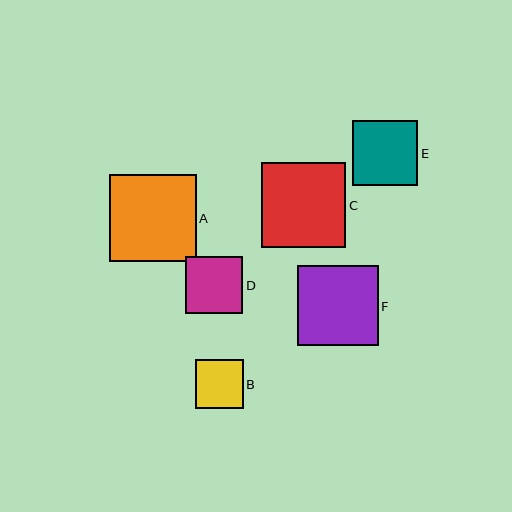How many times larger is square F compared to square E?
Square F is approximately 1.2 times the size of square E.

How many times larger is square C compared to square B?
Square C is approximately 1.7 times the size of square B.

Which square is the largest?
Square A is the largest with a size of approximately 87 pixels.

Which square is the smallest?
Square B is the smallest with a size of approximately 48 pixels.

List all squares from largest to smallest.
From largest to smallest: A, C, F, E, D, B.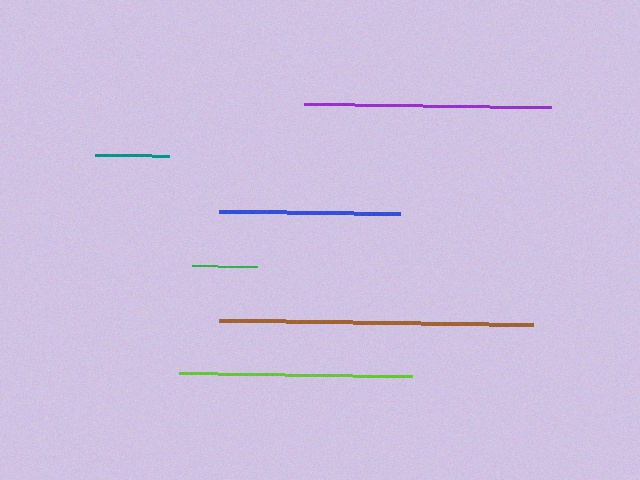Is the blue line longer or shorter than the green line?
The blue line is longer than the green line.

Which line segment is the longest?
The brown line is the longest at approximately 314 pixels.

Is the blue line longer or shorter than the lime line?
The lime line is longer than the blue line.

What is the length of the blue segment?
The blue segment is approximately 181 pixels long.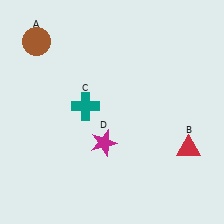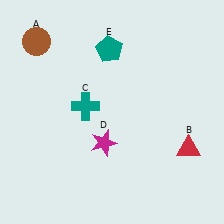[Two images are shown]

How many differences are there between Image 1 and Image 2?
There is 1 difference between the two images.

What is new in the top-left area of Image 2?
A teal pentagon (E) was added in the top-left area of Image 2.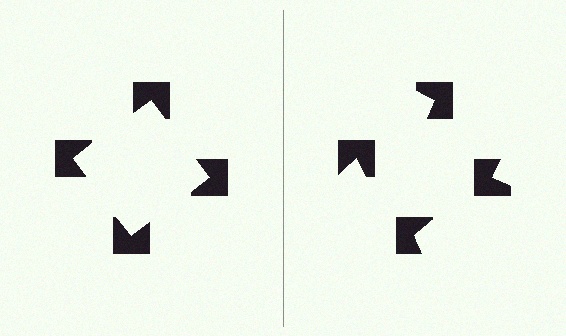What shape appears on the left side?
An illusory square.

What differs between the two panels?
The notched squares are positioned identically on both sides; only the wedge orientations differ. On the left they align to a square; on the right they are misaligned.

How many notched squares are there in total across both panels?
8 — 4 on each side.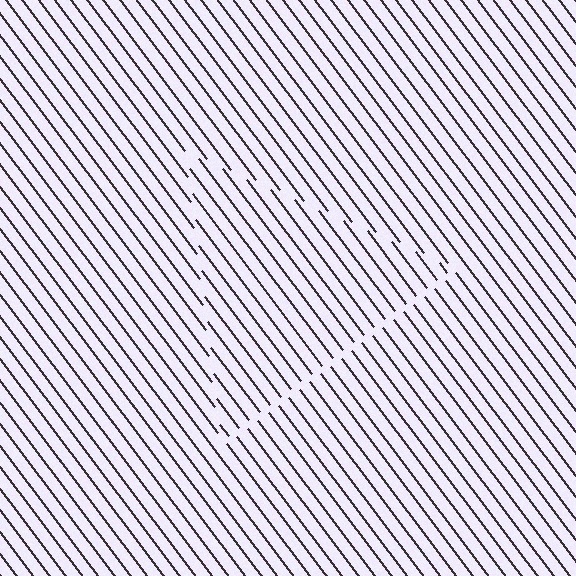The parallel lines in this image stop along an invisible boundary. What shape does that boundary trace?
An illusory triangle. The interior of the shape contains the same grating, shifted by half a period — the contour is defined by the phase discontinuity where line-ends from the inner and outer gratings abut.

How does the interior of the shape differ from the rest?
The interior of the shape contains the same grating, shifted by half a period — the contour is defined by the phase discontinuity where line-ends from the inner and outer gratings abut.